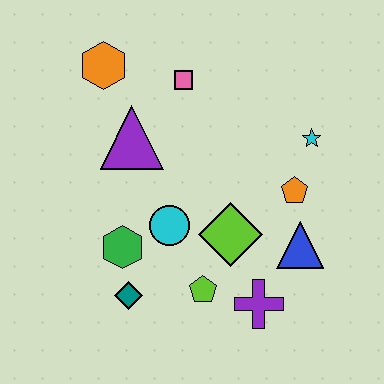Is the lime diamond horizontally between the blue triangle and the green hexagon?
Yes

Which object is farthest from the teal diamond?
The cyan star is farthest from the teal diamond.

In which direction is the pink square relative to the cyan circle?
The pink square is above the cyan circle.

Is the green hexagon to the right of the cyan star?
No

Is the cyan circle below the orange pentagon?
Yes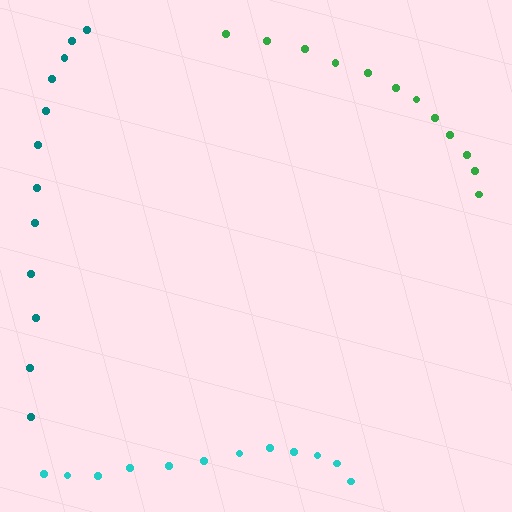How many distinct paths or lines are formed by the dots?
There are 3 distinct paths.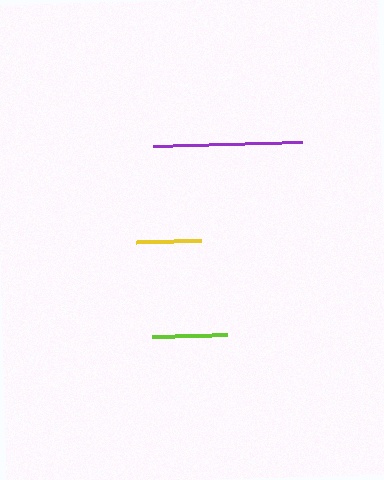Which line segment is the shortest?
The yellow line is the shortest at approximately 65 pixels.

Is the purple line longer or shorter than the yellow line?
The purple line is longer than the yellow line.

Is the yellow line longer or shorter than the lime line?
The lime line is longer than the yellow line.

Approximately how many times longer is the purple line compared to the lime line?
The purple line is approximately 2.0 times the length of the lime line.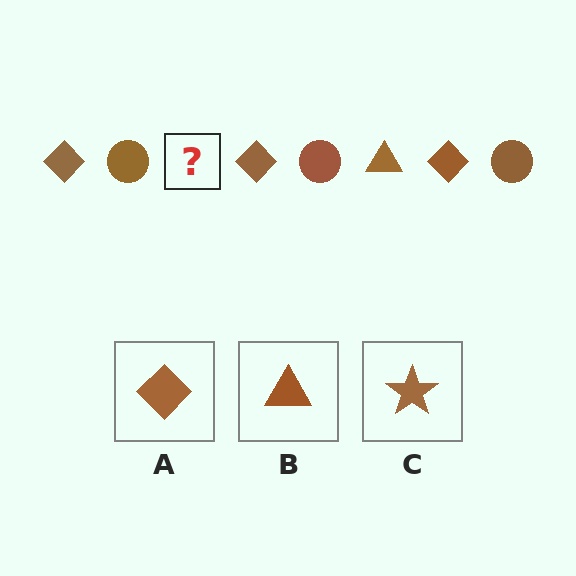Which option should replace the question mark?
Option B.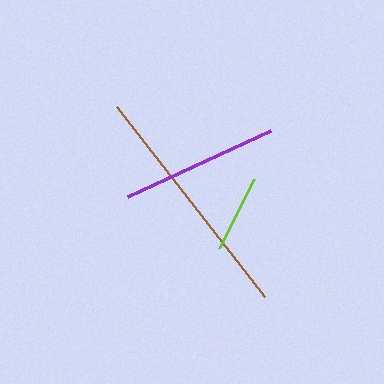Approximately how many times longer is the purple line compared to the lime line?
The purple line is approximately 2.0 times the length of the lime line.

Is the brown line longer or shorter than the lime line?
The brown line is longer than the lime line.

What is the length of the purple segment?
The purple segment is approximately 157 pixels long.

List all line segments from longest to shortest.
From longest to shortest: brown, purple, lime.